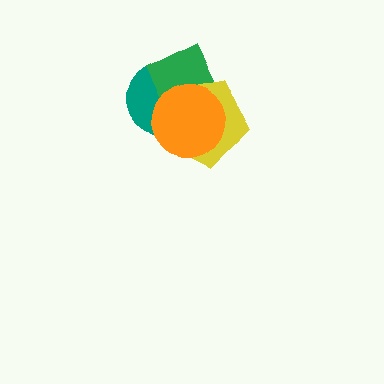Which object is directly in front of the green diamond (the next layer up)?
The yellow pentagon is directly in front of the green diamond.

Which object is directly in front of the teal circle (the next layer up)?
The green diamond is directly in front of the teal circle.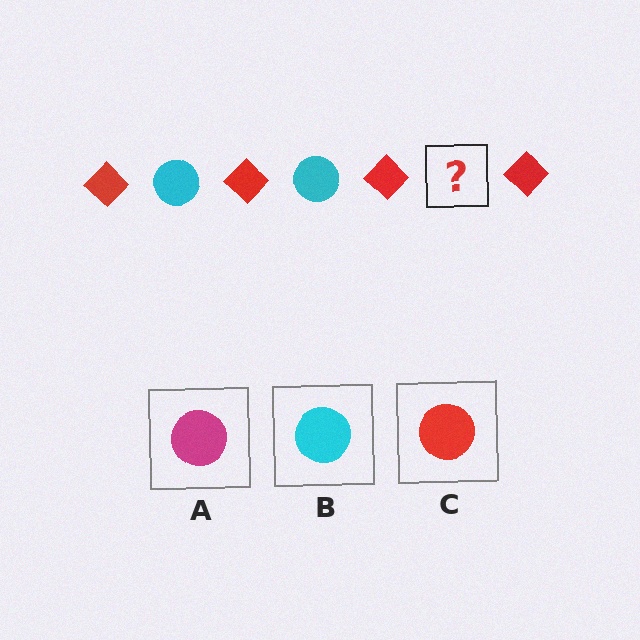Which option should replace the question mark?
Option B.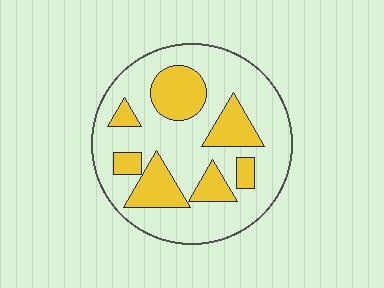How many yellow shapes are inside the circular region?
7.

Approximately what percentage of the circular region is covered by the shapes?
Approximately 30%.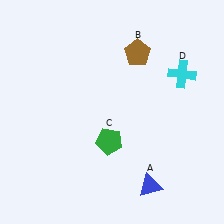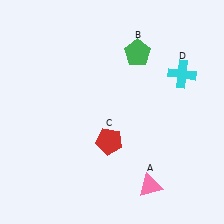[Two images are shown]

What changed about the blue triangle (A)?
In Image 1, A is blue. In Image 2, it changed to pink.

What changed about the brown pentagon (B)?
In Image 1, B is brown. In Image 2, it changed to green.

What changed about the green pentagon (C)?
In Image 1, C is green. In Image 2, it changed to red.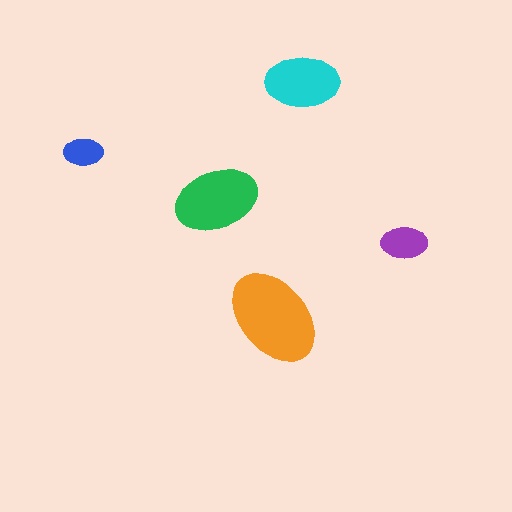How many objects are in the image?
There are 5 objects in the image.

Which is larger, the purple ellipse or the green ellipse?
The green one.